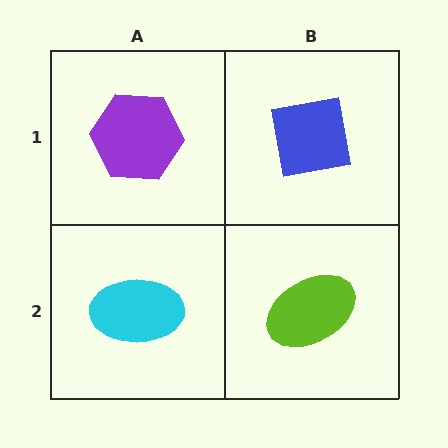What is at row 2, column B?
A lime ellipse.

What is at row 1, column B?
A blue square.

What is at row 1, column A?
A purple hexagon.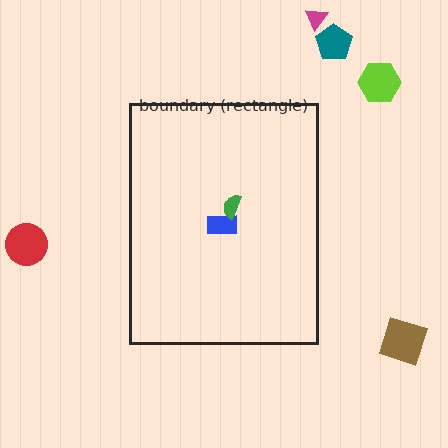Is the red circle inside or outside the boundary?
Outside.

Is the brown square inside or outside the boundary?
Outside.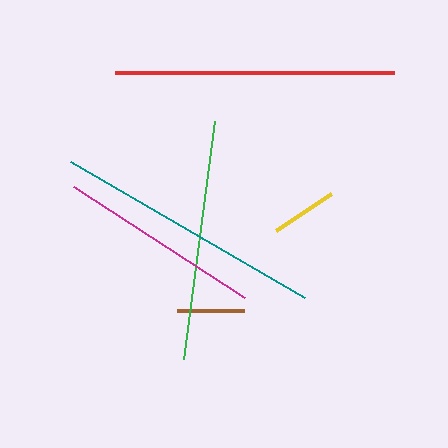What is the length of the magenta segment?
The magenta segment is approximately 204 pixels long.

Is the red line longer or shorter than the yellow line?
The red line is longer than the yellow line.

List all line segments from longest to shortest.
From longest to shortest: red, teal, green, magenta, brown, yellow.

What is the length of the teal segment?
The teal segment is approximately 271 pixels long.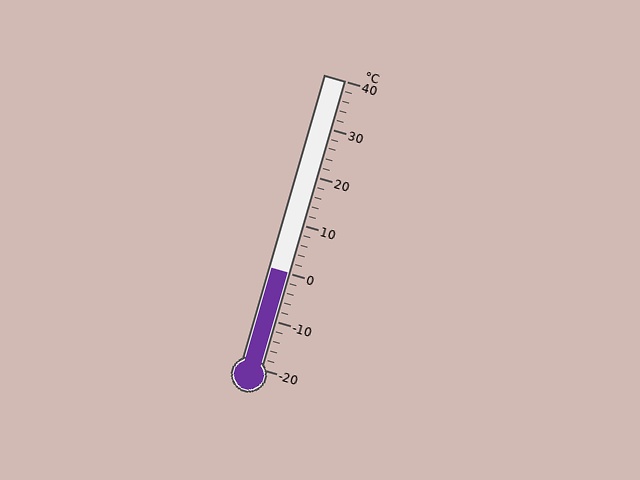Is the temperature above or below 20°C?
The temperature is below 20°C.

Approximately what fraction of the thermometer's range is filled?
The thermometer is filled to approximately 35% of its range.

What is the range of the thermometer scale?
The thermometer scale ranges from -20°C to 40°C.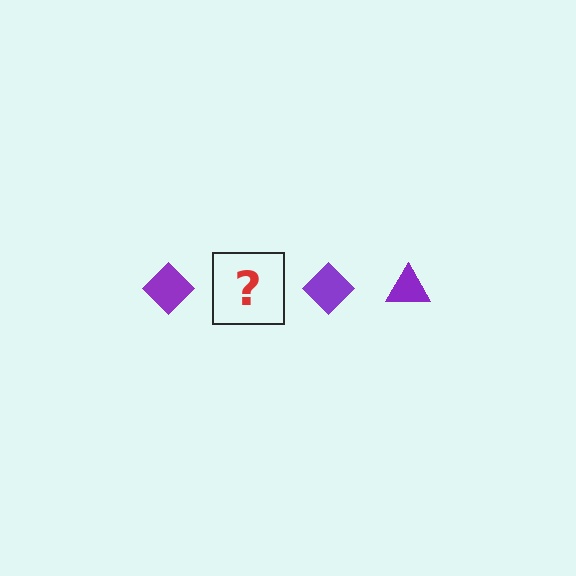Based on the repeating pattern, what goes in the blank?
The blank should be a purple triangle.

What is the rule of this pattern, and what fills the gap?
The rule is that the pattern cycles through diamond, triangle shapes in purple. The gap should be filled with a purple triangle.